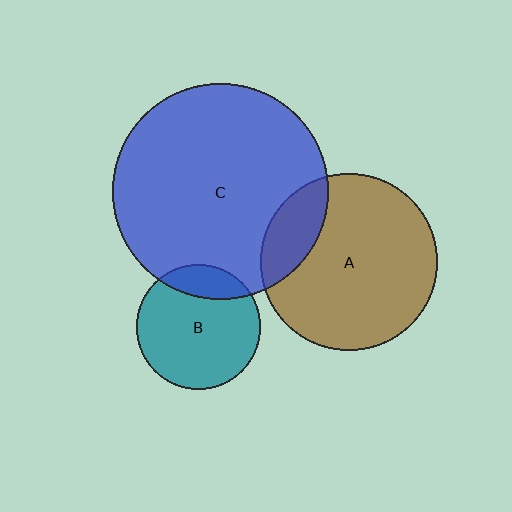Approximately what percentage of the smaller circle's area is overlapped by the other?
Approximately 20%.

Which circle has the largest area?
Circle C (blue).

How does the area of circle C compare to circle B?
Approximately 3.0 times.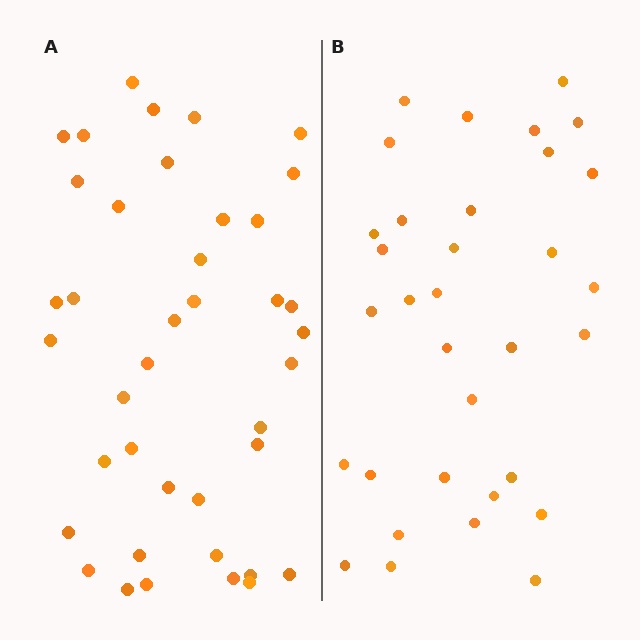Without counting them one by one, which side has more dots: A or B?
Region A (the left region) has more dots.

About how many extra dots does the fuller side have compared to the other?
Region A has roughly 8 or so more dots than region B.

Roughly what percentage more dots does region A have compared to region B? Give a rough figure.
About 20% more.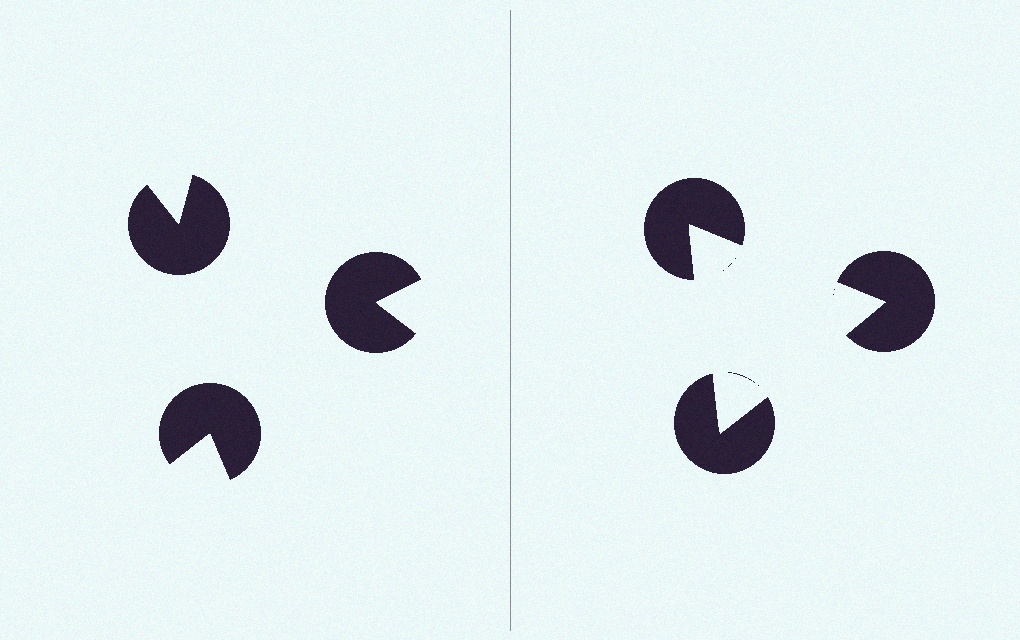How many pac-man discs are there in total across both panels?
6 — 3 on each side.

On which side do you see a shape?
An illusory triangle appears on the right side. On the left side the wedge cuts are rotated, so no coherent shape forms.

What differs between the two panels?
The pac-man discs are positioned identically on both sides; only the wedge orientations differ. On the right they align to a triangle; on the left they are misaligned.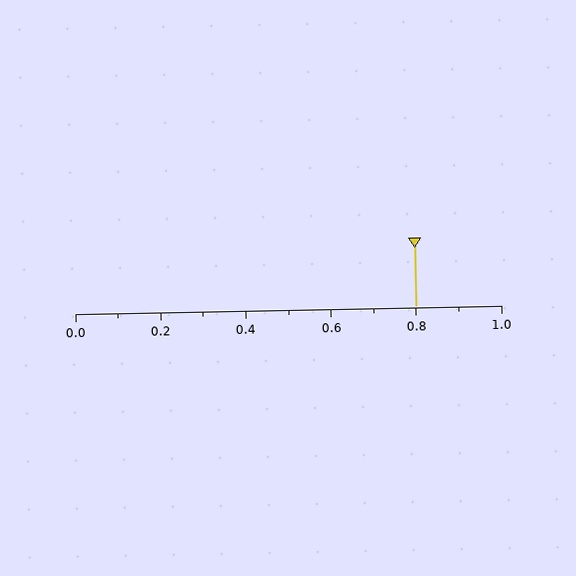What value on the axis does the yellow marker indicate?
The marker indicates approximately 0.8.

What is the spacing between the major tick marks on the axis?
The major ticks are spaced 0.2 apart.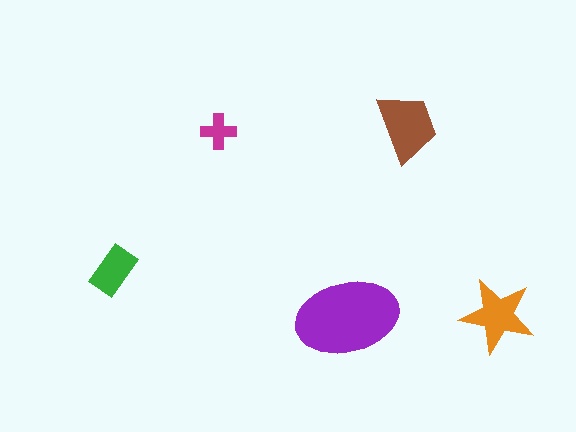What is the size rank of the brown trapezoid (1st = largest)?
2nd.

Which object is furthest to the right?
The orange star is rightmost.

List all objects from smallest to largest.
The magenta cross, the green rectangle, the orange star, the brown trapezoid, the purple ellipse.